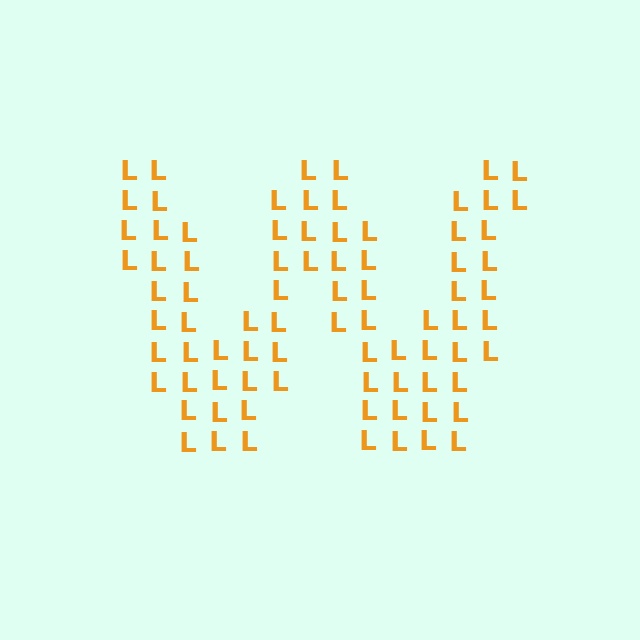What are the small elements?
The small elements are letter L's.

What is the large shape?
The large shape is the letter W.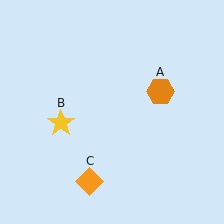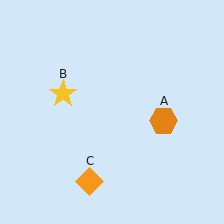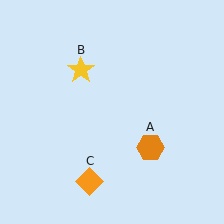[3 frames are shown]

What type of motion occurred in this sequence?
The orange hexagon (object A), yellow star (object B) rotated clockwise around the center of the scene.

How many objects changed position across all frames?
2 objects changed position: orange hexagon (object A), yellow star (object B).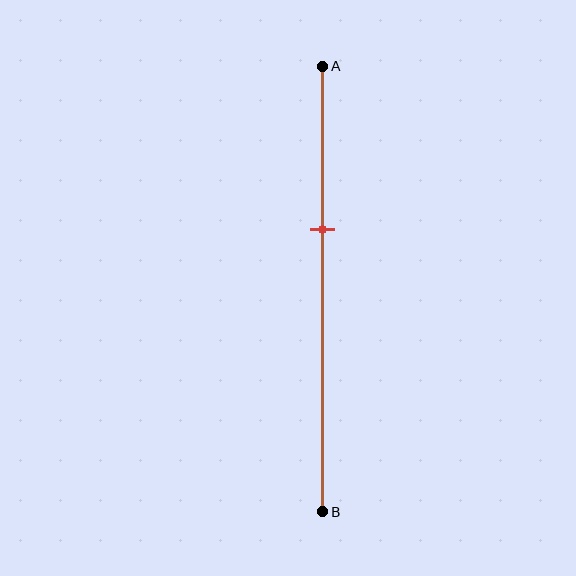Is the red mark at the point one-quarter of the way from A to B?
No, the mark is at about 35% from A, not at the 25% one-quarter point.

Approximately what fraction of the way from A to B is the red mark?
The red mark is approximately 35% of the way from A to B.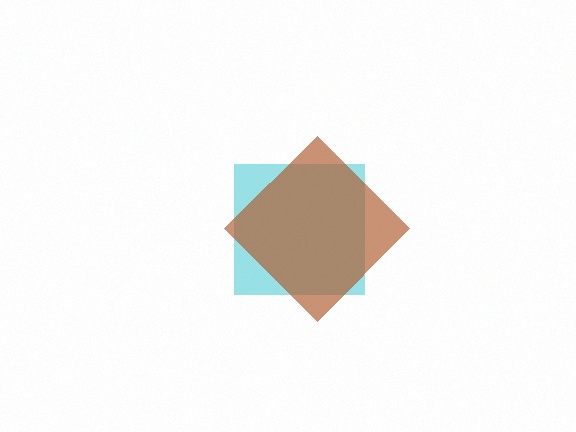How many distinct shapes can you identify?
There are 2 distinct shapes: a cyan square, a brown diamond.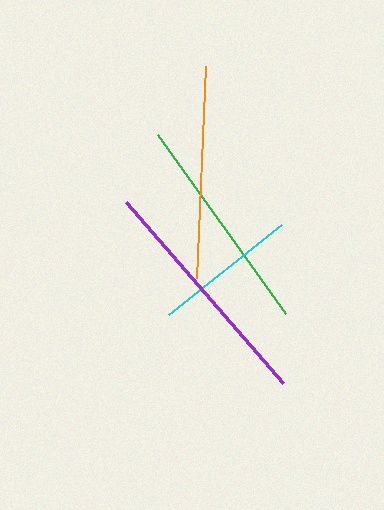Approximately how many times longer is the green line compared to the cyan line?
The green line is approximately 1.5 times the length of the cyan line.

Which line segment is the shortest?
The cyan line is the shortest at approximately 145 pixels.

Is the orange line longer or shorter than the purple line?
The purple line is longer than the orange line.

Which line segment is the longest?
The purple line is the longest at approximately 239 pixels.